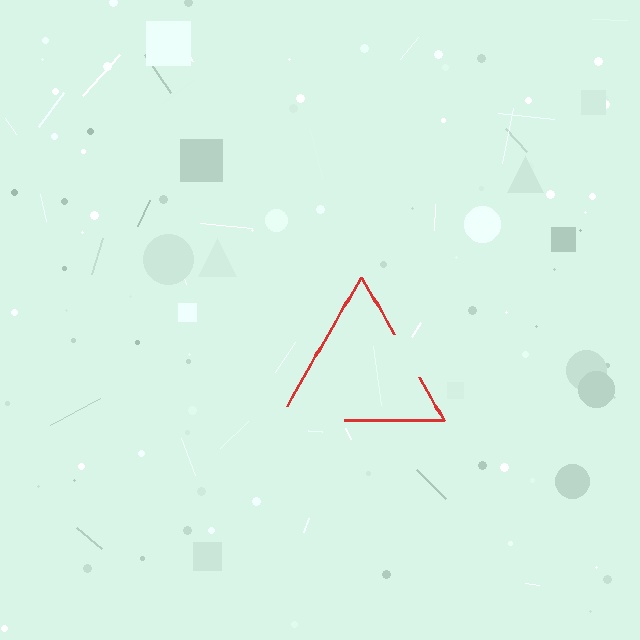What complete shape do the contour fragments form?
The contour fragments form a triangle.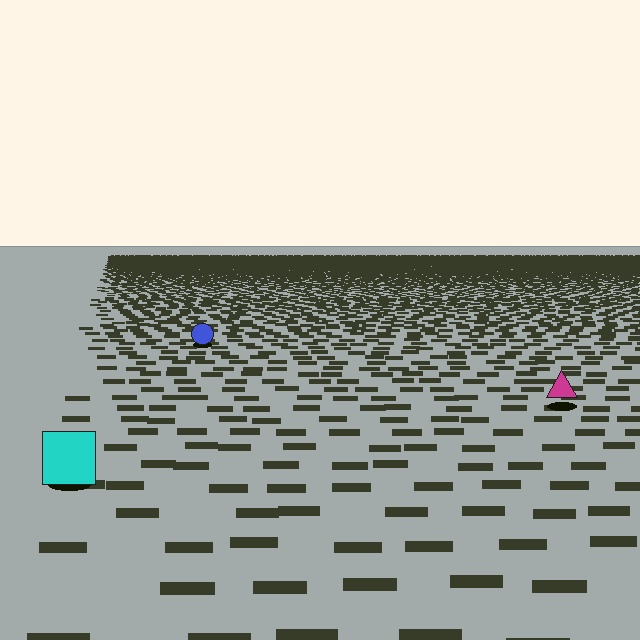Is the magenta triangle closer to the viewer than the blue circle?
Yes. The magenta triangle is closer — you can tell from the texture gradient: the ground texture is coarser near it.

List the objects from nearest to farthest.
From nearest to farthest: the cyan square, the magenta triangle, the blue circle.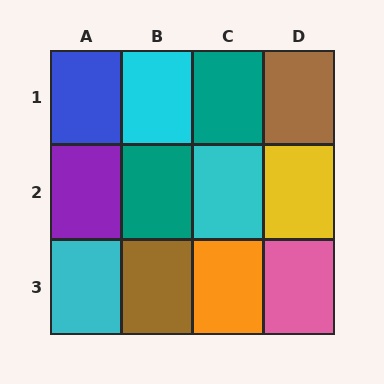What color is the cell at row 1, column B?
Cyan.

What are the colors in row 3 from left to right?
Cyan, brown, orange, pink.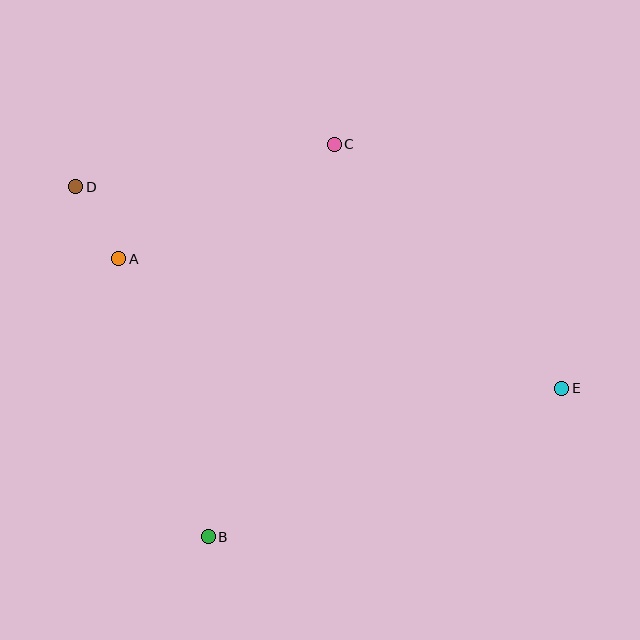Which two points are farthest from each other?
Points D and E are farthest from each other.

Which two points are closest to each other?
Points A and D are closest to each other.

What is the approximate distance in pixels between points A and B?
The distance between A and B is approximately 292 pixels.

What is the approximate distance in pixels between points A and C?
The distance between A and C is approximately 244 pixels.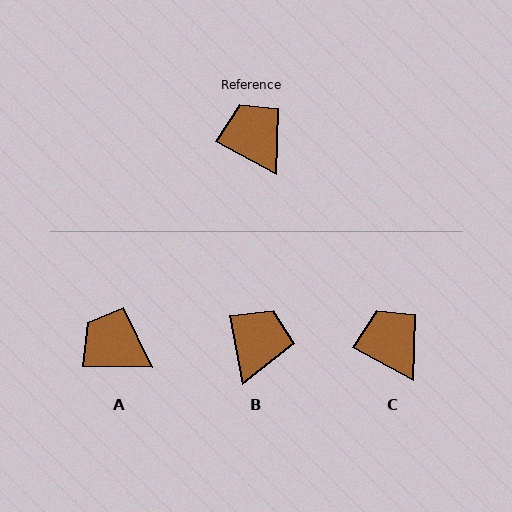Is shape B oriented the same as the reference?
No, it is off by about 51 degrees.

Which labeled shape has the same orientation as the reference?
C.